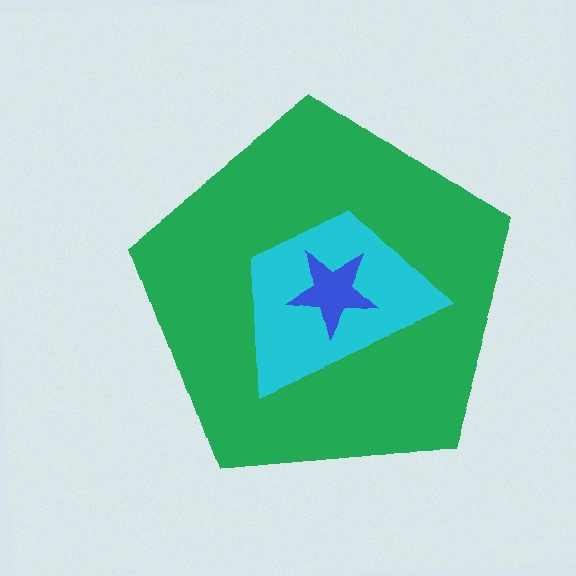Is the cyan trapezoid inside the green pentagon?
Yes.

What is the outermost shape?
The green pentagon.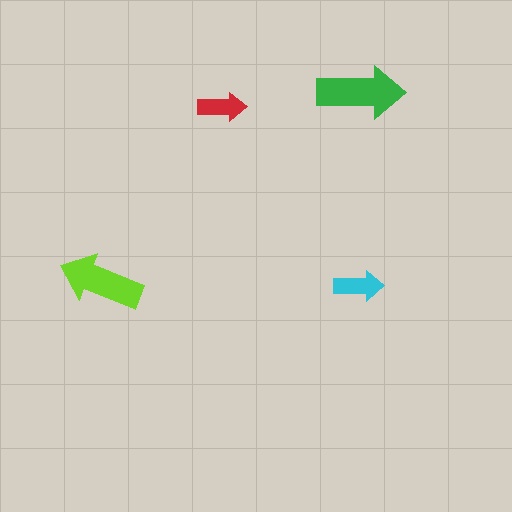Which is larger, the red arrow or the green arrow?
The green one.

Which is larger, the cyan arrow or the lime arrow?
The lime one.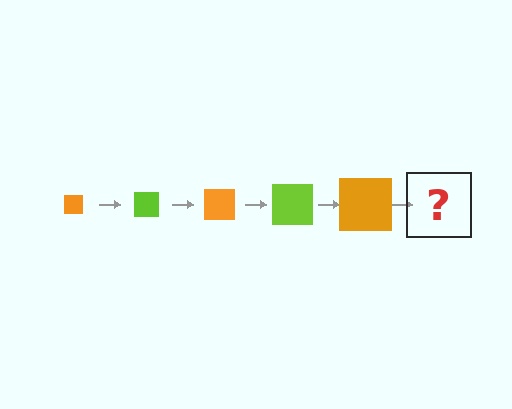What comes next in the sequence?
The next element should be a lime square, larger than the previous one.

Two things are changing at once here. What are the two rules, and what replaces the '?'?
The two rules are that the square grows larger each step and the color cycles through orange and lime. The '?' should be a lime square, larger than the previous one.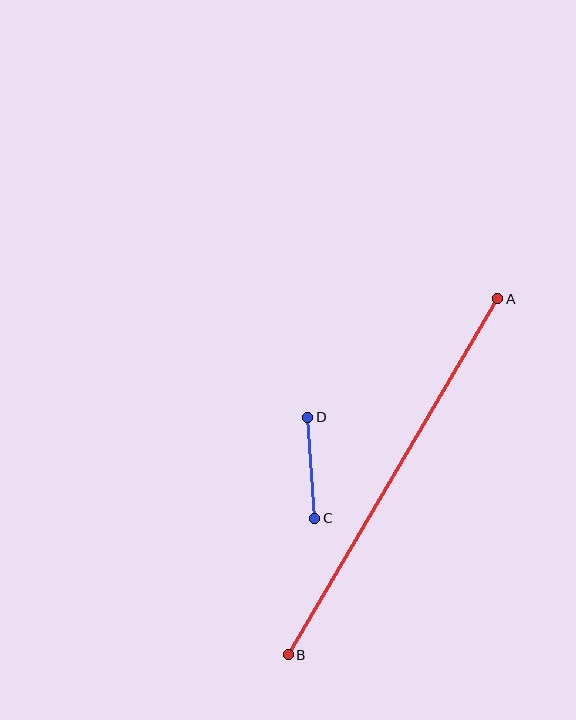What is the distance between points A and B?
The distance is approximately 413 pixels.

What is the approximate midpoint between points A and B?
The midpoint is at approximately (393, 477) pixels.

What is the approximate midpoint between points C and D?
The midpoint is at approximately (311, 468) pixels.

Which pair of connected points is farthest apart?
Points A and B are farthest apart.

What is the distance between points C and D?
The distance is approximately 101 pixels.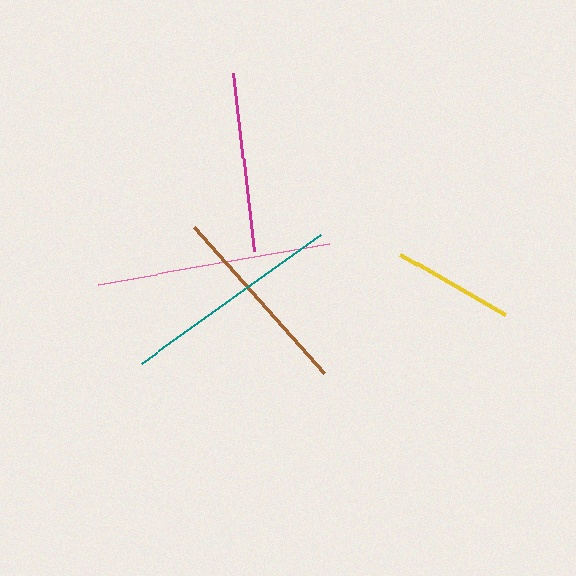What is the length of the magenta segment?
The magenta segment is approximately 179 pixels long.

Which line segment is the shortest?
The yellow line is the shortest at approximately 121 pixels.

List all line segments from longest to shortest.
From longest to shortest: pink, teal, brown, magenta, yellow.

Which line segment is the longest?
The pink line is the longest at approximately 234 pixels.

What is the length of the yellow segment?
The yellow segment is approximately 121 pixels long.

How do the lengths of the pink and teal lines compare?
The pink and teal lines are approximately the same length.